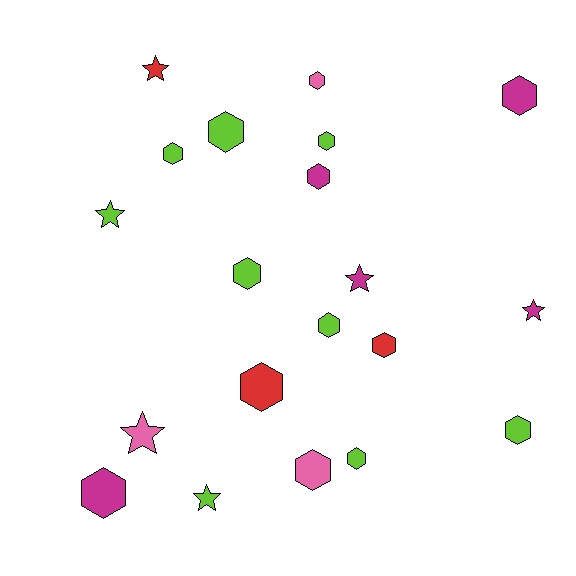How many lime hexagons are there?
There are 7 lime hexagons.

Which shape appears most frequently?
Hexagon, with 14 objects.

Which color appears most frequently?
Lime, with 9 objects.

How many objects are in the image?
There are 20 objects.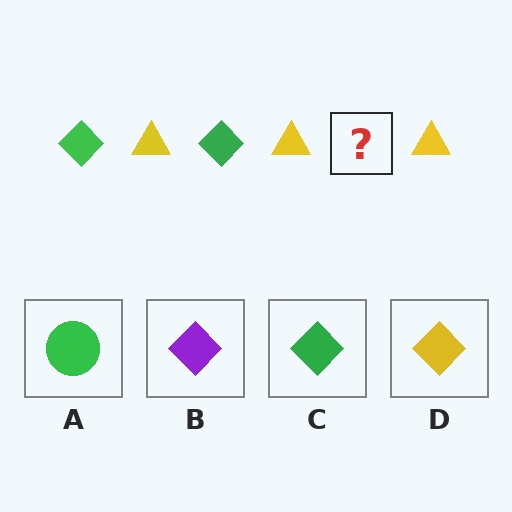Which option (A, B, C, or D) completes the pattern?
C.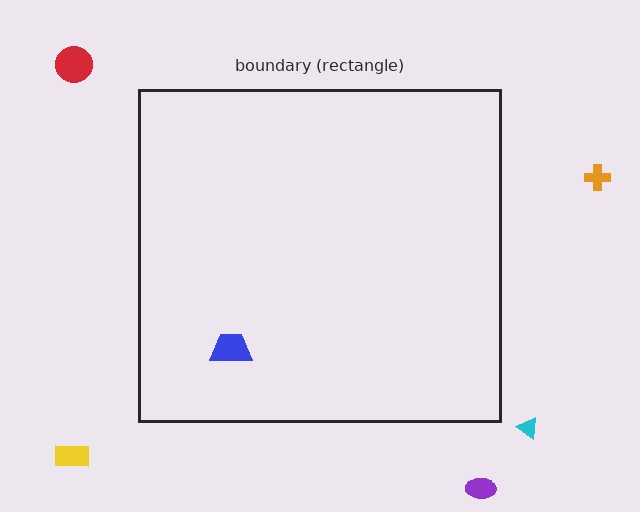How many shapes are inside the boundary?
1 inside, 5 outside.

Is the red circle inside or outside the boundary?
Outside.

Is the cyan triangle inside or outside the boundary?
Outside.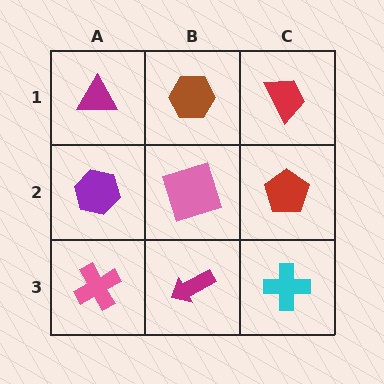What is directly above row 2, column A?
A magenta triangle.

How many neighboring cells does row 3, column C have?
2.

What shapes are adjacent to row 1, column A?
A purple hexagon (row 2, column A), a brown hexagon (row 1, column B).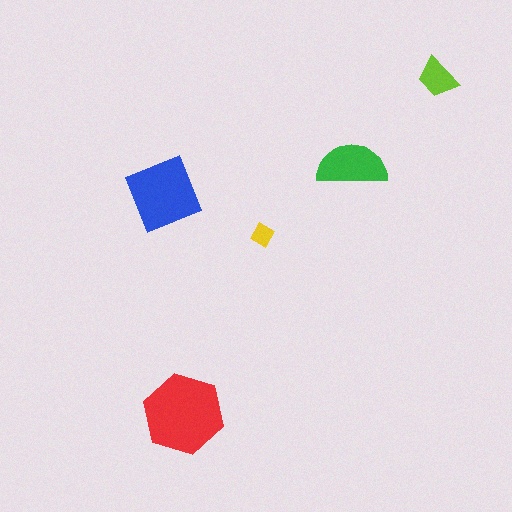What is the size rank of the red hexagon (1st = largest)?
1st.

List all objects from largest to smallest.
The red hexagon, the blue square, the green semicircle, the lime trapezoid, the yellow diamond.